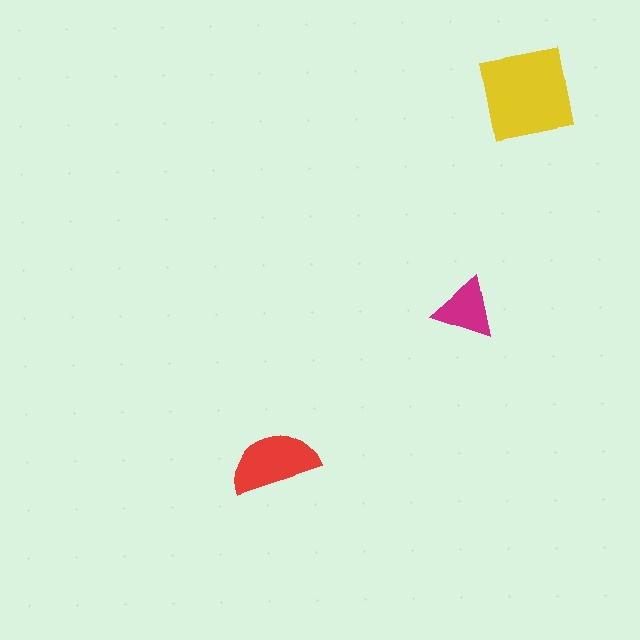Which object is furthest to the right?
The yellow square is rightmost.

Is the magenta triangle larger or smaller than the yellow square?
Smaller.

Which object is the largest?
The yellow square.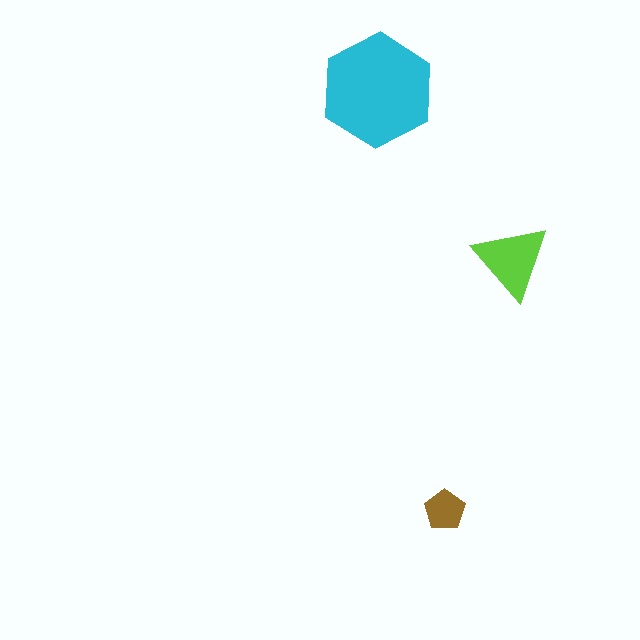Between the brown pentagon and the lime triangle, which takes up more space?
The lime triangle.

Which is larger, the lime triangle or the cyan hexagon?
The cyan hexagon.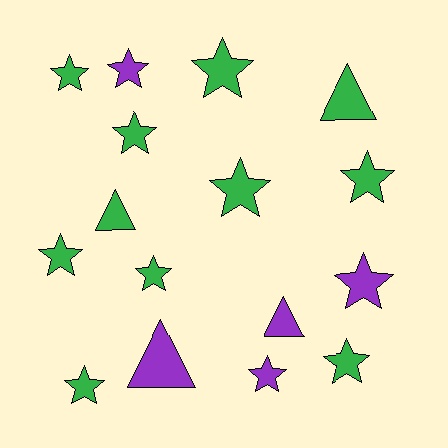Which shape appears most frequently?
Star, with 12 objects.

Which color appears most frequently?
Green, with 11 objects.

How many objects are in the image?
There are 16 objects.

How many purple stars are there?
There are 3 purple stars.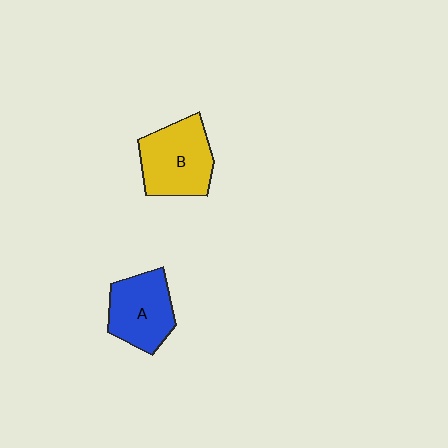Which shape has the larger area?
Shape B (yellow).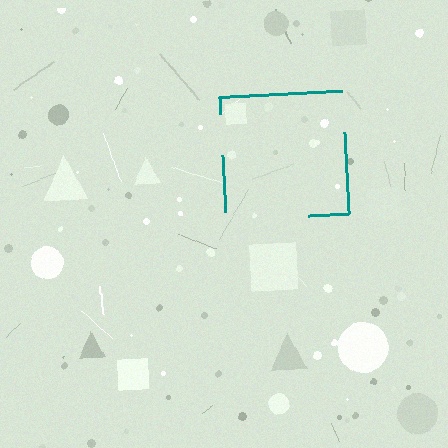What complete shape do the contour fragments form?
The contour fragments form a square.